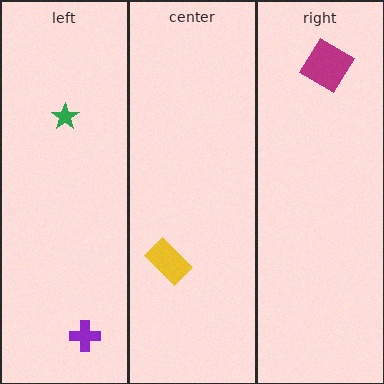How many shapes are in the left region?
2.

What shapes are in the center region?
The yellow rectangle.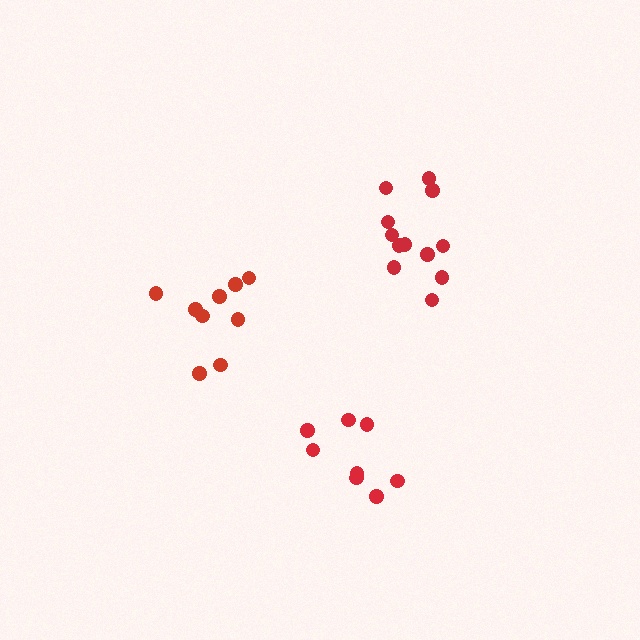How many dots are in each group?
Group 1: 12 dots, Group 2: 9 dots, Group 3: 8 dots (29 total).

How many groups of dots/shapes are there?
There are 3 groups.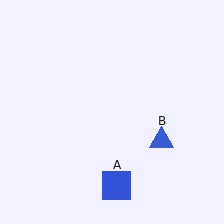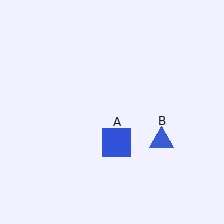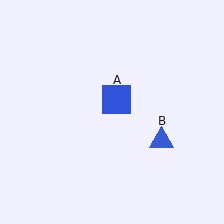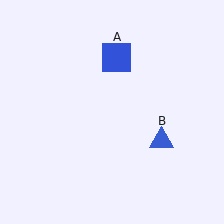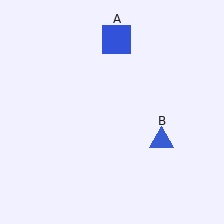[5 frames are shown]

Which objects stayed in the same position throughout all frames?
Blue triangle (object B) remained stationary.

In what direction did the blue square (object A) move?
The blue square (object A) moved up.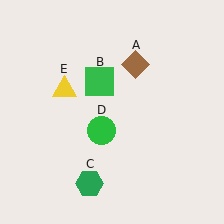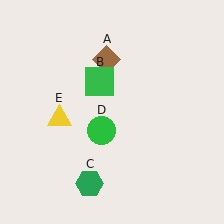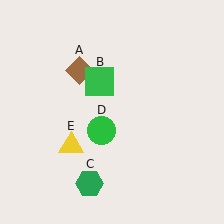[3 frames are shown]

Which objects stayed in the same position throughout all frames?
Green square (object B) and green hexagon (object C) and green circle (object D) remained stationary.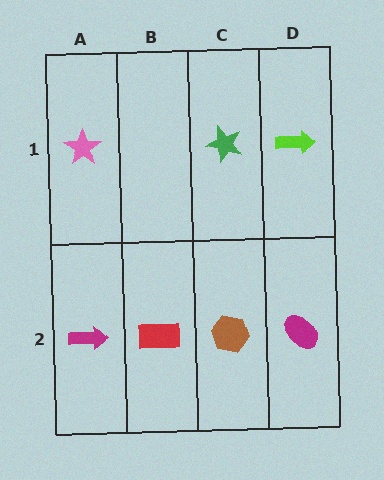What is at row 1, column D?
A lime arrow.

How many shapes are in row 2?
4 shapes.